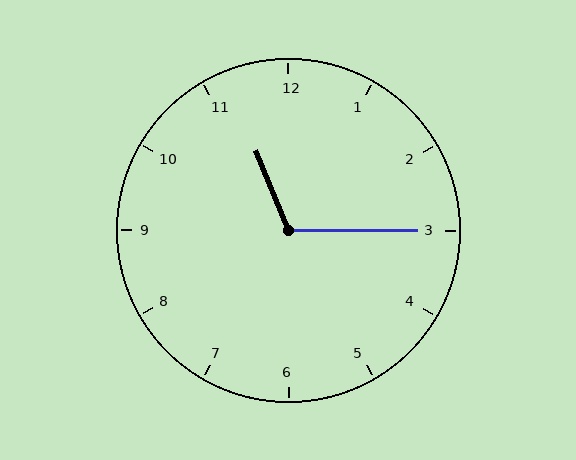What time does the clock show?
11:15.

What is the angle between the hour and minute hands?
Approximately 112 degrees.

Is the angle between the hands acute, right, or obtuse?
It is obtuse.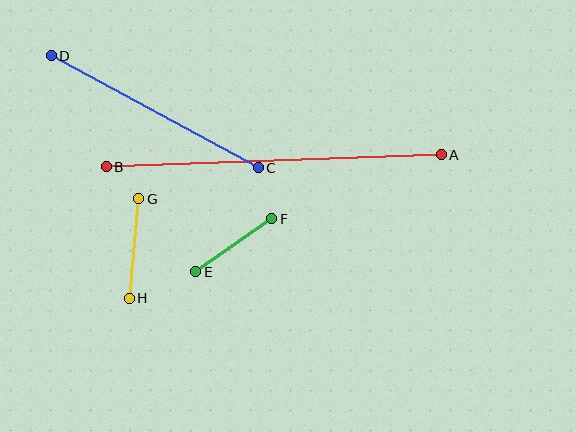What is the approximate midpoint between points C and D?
The midpoint is at approximately (155, 112) pixels.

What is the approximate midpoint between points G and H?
The midpoint is at approximately (134, 249) pixels.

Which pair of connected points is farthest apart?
Points A and B are farthest apart.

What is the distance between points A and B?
The distance is approximately 335 pixels.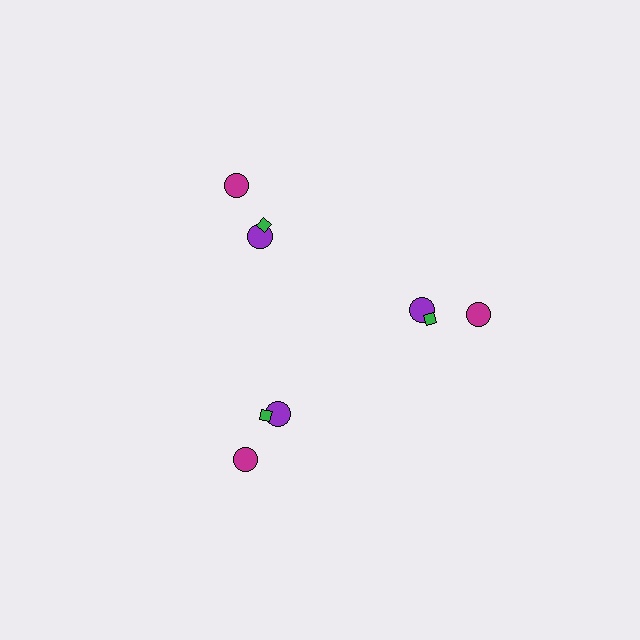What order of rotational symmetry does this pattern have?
This pattern has 3-fold rotational symmetry.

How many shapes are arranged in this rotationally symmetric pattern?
There are 9 shapes, arranged in 3 groups of 3.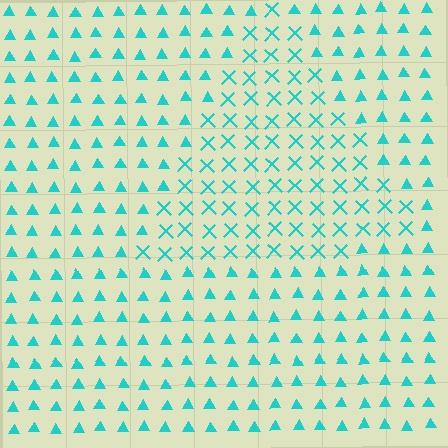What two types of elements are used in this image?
The image uses X marks inside the triangle region and triangles outside it.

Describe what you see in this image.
The image is filled with small cyan elements arranged in a uniform grid. A triangle-shaped region contains X marks, while the surrounding area contains triangles. The boundary is defined purely by the change in element shape.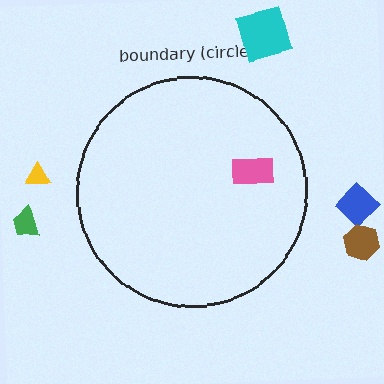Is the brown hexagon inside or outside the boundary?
Outside.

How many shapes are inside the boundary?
1 inside, 5 outside.